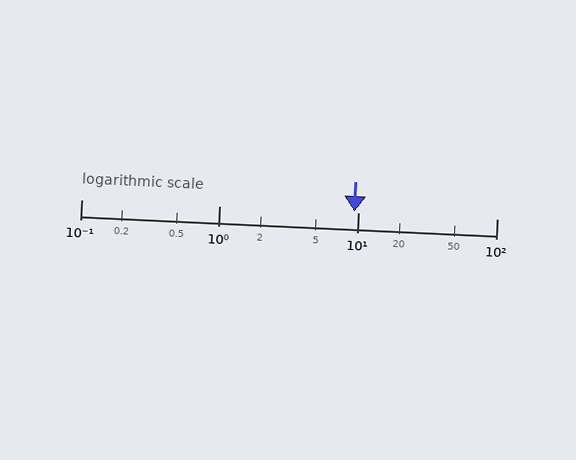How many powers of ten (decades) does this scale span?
The scale spans 3 decades, from 0.1 to 100.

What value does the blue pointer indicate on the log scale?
The pointer indicates approximately 9.4.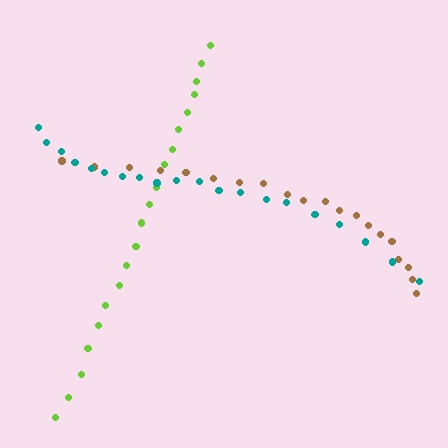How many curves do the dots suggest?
There are 3 distinct paths.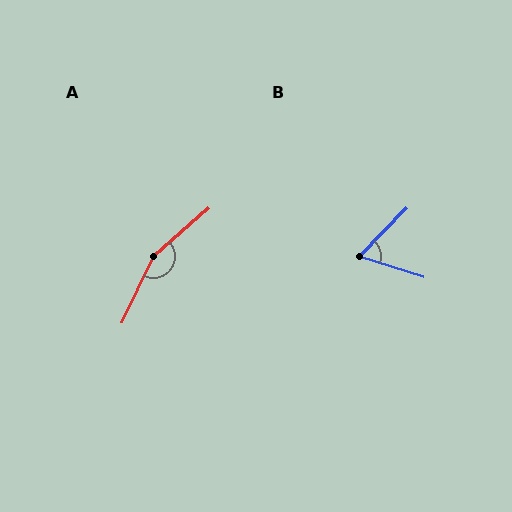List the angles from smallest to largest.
B (63°), A (156°).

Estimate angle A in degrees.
Approximately 156 degrees.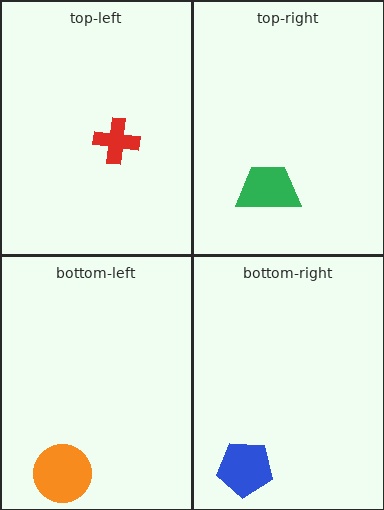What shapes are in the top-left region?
The red cross.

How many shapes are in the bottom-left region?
1.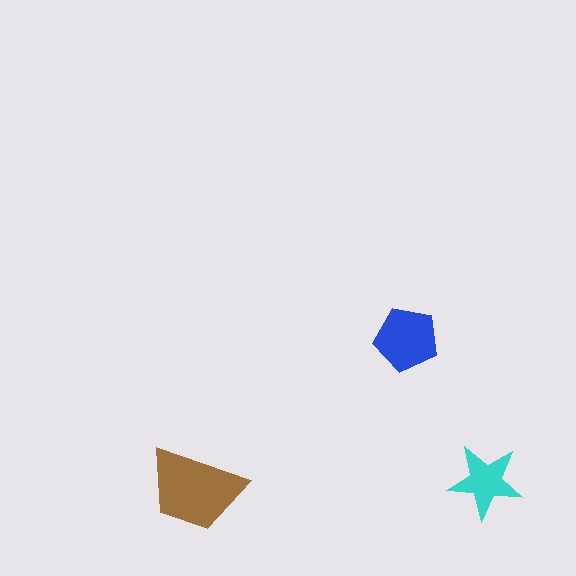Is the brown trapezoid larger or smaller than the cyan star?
Larger.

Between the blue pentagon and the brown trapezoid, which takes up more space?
The brown trapezoid.